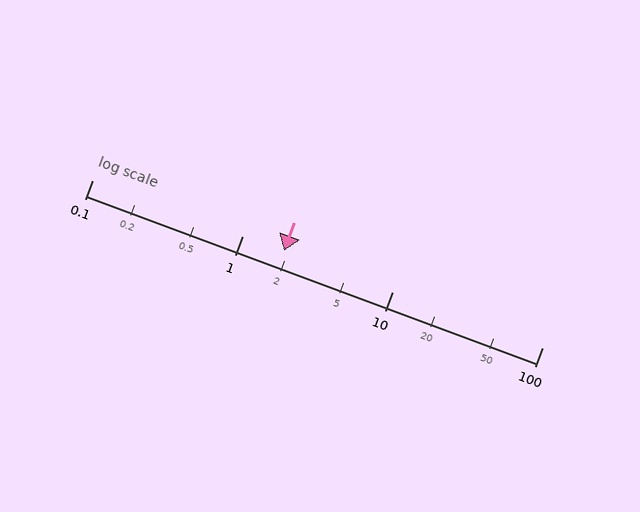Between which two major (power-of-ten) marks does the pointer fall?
The pointer is between 1 and 10.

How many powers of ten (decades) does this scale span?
The scale spans 3 decades, from 0.1 to 100.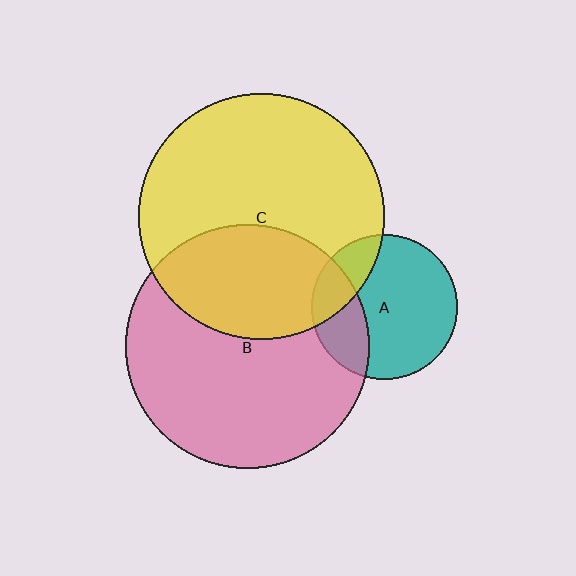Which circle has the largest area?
Circle C (yellow).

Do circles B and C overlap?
Yes.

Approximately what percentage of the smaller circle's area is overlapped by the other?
Approximately 35%.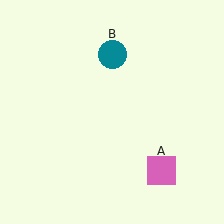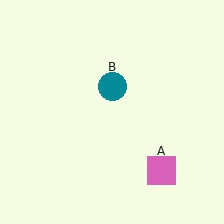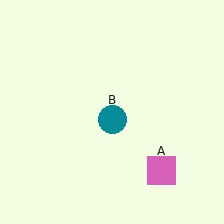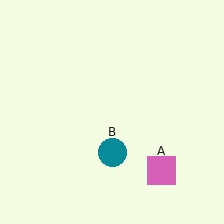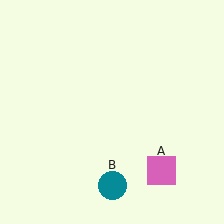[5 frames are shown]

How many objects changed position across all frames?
1 object changed position: teal circle (object B).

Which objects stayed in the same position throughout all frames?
Pink square (object A) remained stationary.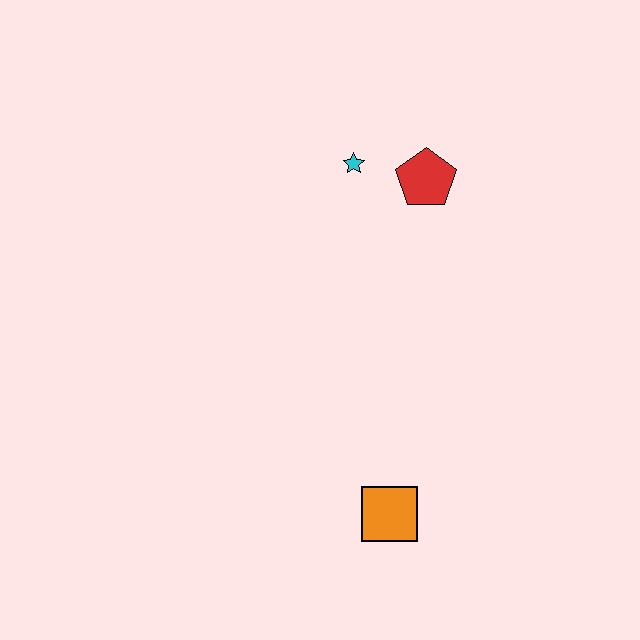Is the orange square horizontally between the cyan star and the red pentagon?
Yes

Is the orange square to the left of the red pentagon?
Yes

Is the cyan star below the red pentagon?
No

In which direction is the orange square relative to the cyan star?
The orange square is below the cyan star.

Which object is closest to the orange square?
The red pentagon is closest to the orange square.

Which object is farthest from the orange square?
The cyan star is farthest from the orange square.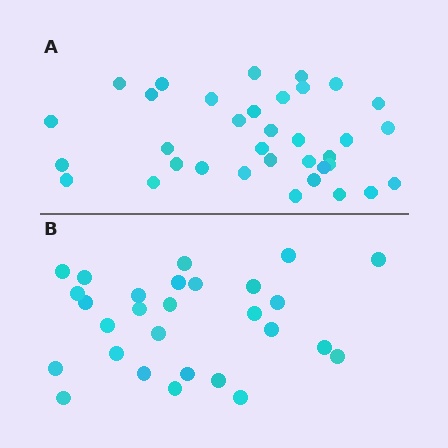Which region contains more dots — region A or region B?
Region A (the top region) has more dots.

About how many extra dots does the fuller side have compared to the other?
Region A has roughly 8 or so more dots than region B.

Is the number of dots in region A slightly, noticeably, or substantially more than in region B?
Region A has noticeably more, but not dramatically so. The ratio is roughly 1.2 to 1.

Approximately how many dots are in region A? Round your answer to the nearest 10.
About 40 dots. (The exact count is 35, which rounds to 40.)